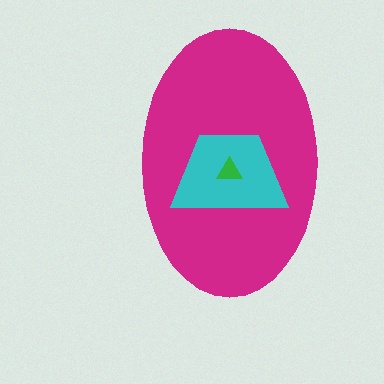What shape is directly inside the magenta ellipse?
The cyan trapezoid.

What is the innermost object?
The green triangle.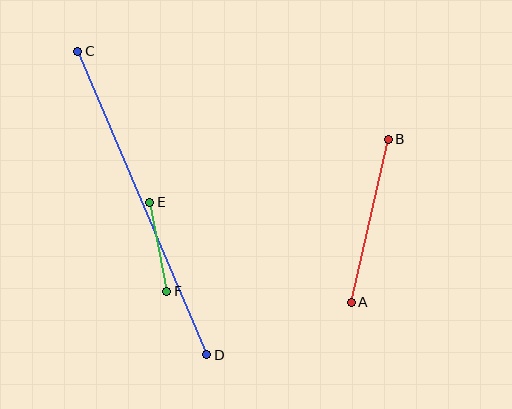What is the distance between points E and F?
The distance is approximately 90 pixels.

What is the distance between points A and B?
The distance is approximately 167 pixels.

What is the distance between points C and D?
The distance is approximately 330 pixels.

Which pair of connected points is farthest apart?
Points C and D are farthest apart.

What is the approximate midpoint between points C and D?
The midpoint is at approximately (142, 203) pixels.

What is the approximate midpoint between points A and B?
The midpoint is at approximately (370, 221) pixels.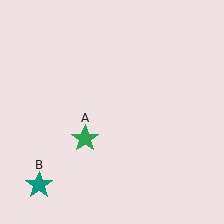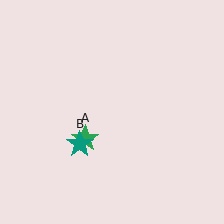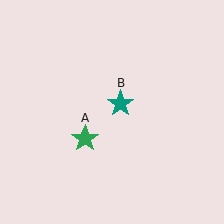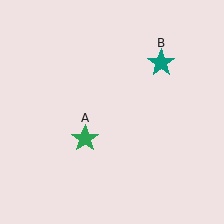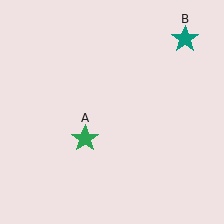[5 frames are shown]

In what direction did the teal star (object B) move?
The teal star (object B) moved up and to the right.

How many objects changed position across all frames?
1 object changed position: teal star (object B).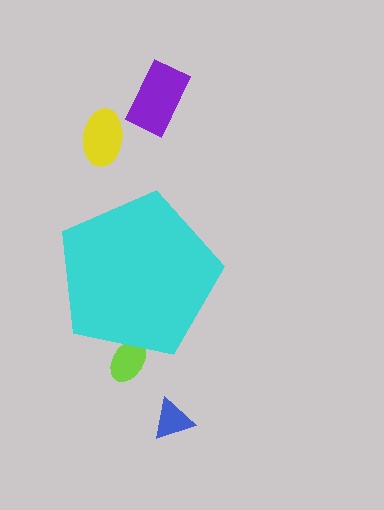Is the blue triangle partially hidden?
No, the blue triangle is fully visible.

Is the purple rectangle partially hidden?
No, the purple rectangle is fully visible.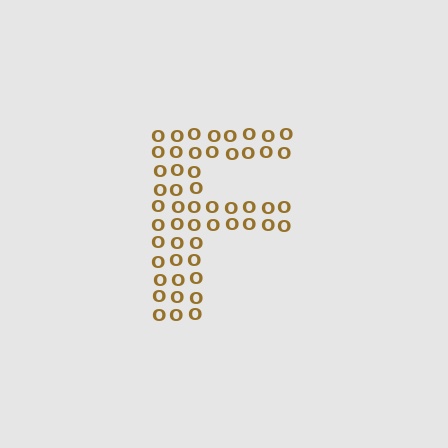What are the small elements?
The small elements are letter O's.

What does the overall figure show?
The overall figure shows the letter F.